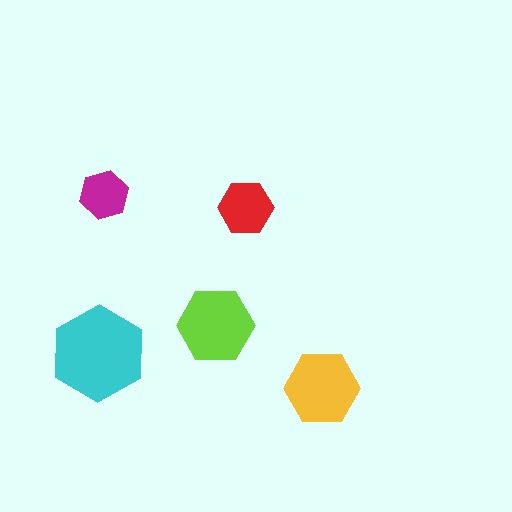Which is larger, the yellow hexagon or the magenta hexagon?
The yellow one.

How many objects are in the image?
There are 5 objects in the image.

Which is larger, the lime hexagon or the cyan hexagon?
The cyan one.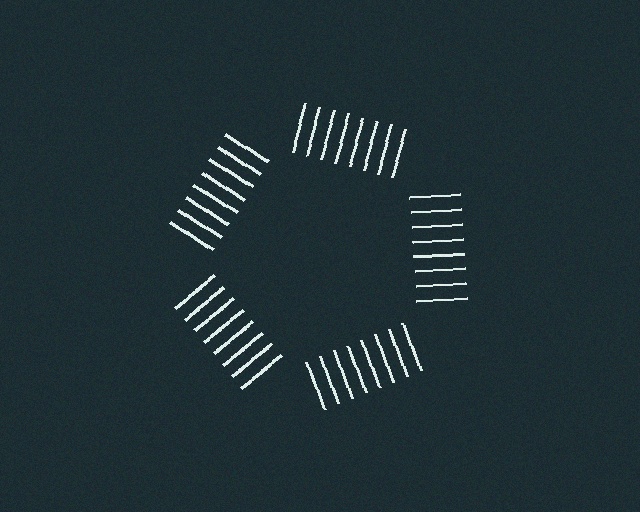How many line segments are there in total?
40 — 8 along each of the 5 edges.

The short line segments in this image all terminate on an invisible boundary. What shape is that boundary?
An illusory pentagon — the line segments terminate on its edges but no continuous stroke is drawn.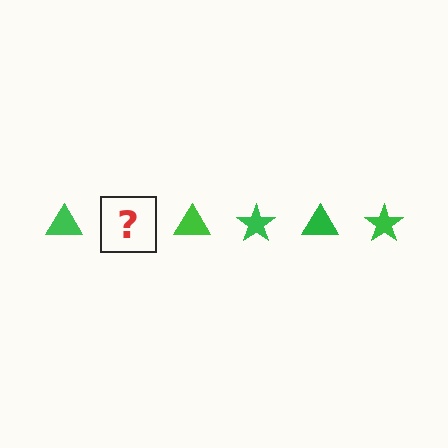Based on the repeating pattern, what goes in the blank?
The blank should be a green star.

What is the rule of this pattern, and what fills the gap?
The rule is that the pattern cycles through triangle, star shapes in green. The gap should be filled with a green star.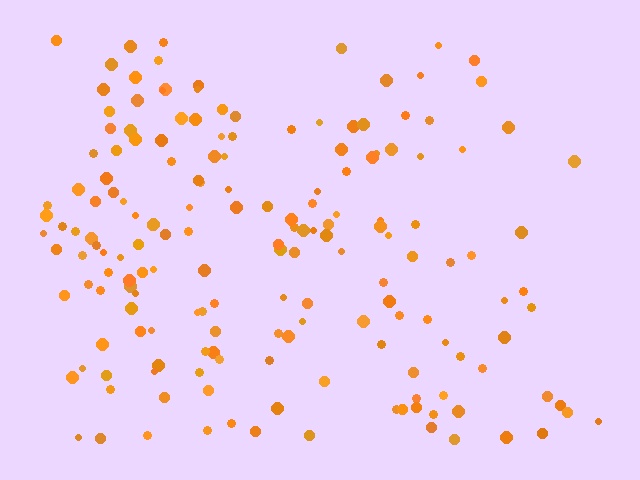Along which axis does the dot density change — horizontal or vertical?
Horizontal.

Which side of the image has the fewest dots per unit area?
The right.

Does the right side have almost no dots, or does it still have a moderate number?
Still a moderate number, just noticeably fewer than the left.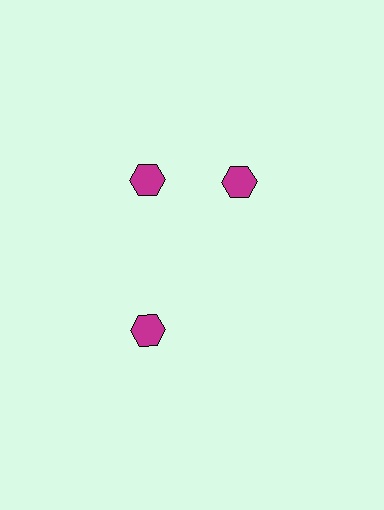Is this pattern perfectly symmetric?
No. The 3 magenta hexagons are arranged in a ring, but one element near the 3 o'clock position is rotated out of alignment along the ring, breaking the 3-fold rotational symmetry.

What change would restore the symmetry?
The symmetry would be restored by rotating it back into even spacing with its neighbors so that all 3 hexagons sit at equal angles and equal distance from the center.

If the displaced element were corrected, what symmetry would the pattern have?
It would have 3-fold rotational symmetry — the pattern would map onto itself every 120 degrees.